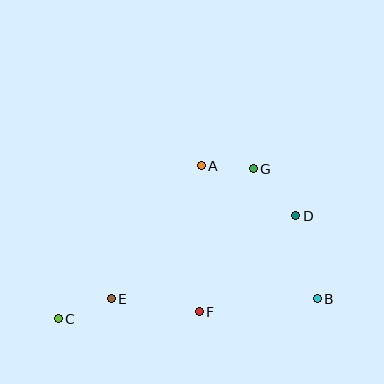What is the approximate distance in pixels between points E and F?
The distance between E and F is approximately 89 pixels.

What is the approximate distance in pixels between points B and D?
The distance between B and D is approximately 86 pixels.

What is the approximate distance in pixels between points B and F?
The distance between B and F is approximately 119 pixels.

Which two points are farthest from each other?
Points B and C are farthest from each other.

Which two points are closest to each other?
Points A and G are closest to each other.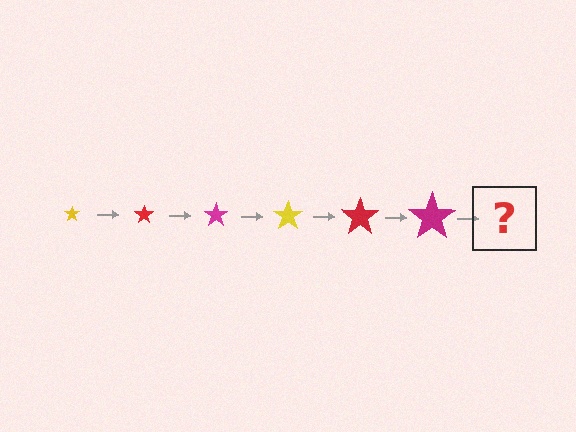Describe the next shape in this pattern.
It should be a yellow star, larger than the previous one.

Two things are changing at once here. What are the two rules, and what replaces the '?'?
The two rules are that the star grows larger each step and the color cycles through yellow, red, and magenta. The '?' should be a yellow star, larger than the previous one.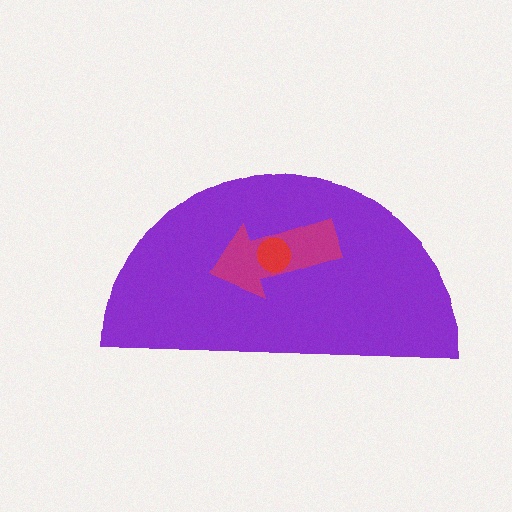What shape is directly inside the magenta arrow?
The red circle.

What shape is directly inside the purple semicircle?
The magenta arrow.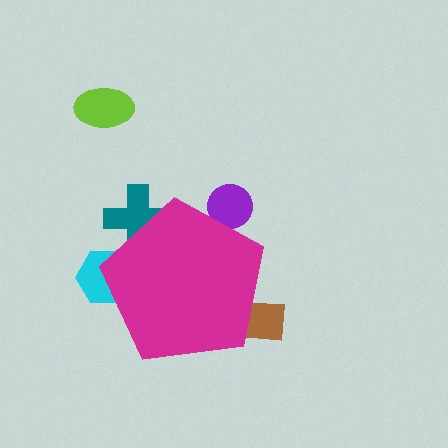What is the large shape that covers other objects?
A magenta pentagon.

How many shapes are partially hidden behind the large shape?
4 shapes are partially hidden.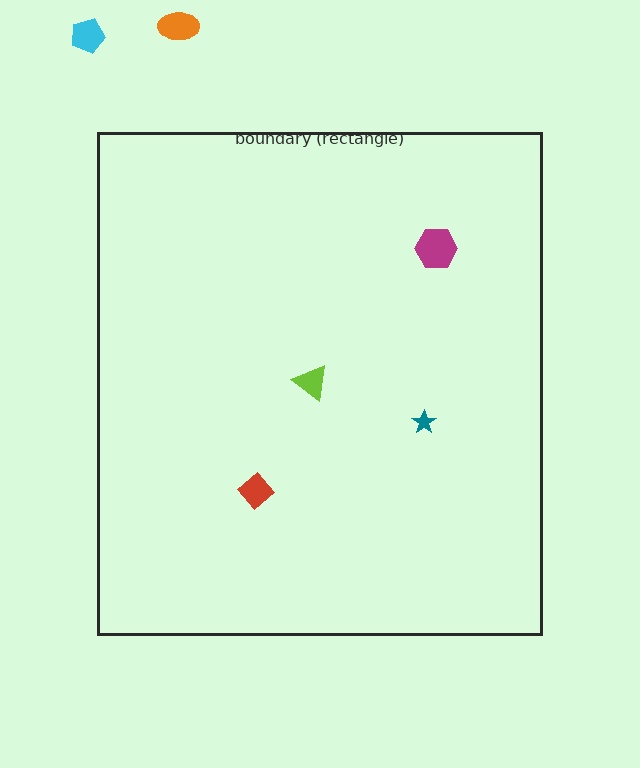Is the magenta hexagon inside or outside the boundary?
Inside.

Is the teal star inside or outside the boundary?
Inside.